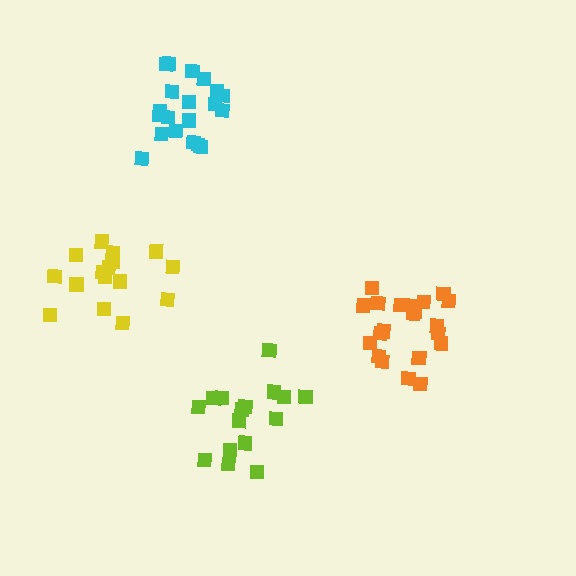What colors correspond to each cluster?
The clusters are colored: yellow, lime, cyan, orange.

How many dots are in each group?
Group 1: 16 dots, Group 2: 16 dots, Group 3: 20 dots, Group 4: 21 dots (73 total).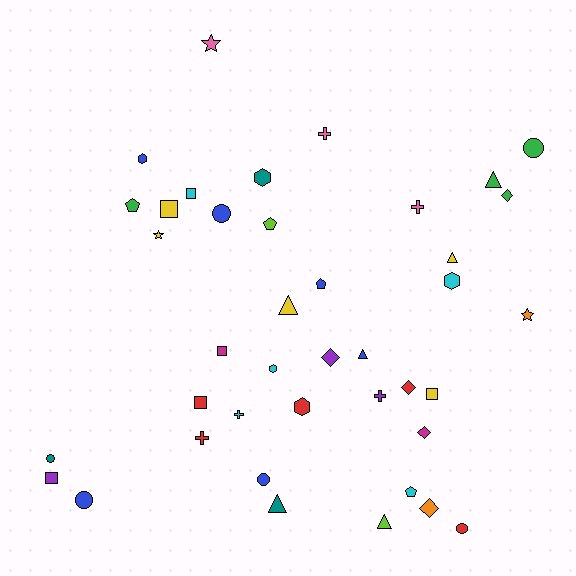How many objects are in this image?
There are 40 objects.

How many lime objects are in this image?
There are 2 lime objects.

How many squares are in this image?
There are 6 squares.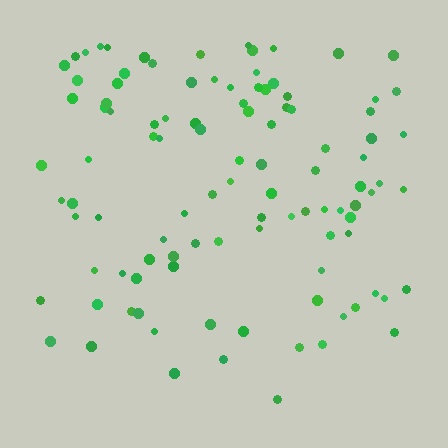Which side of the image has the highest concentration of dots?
The top.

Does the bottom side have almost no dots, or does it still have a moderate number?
Still a moderate number, just noticeably fewer than the top.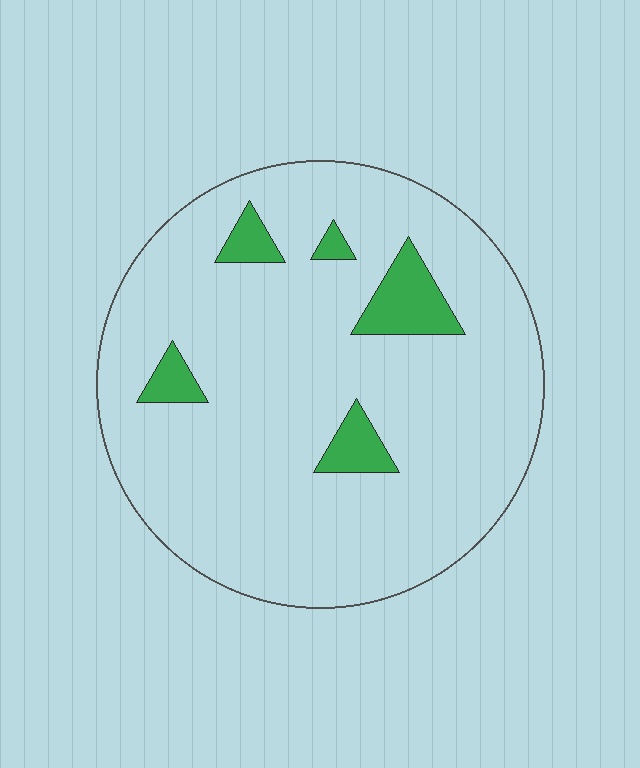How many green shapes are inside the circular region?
5.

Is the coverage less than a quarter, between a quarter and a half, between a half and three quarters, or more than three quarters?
Less than a quarter.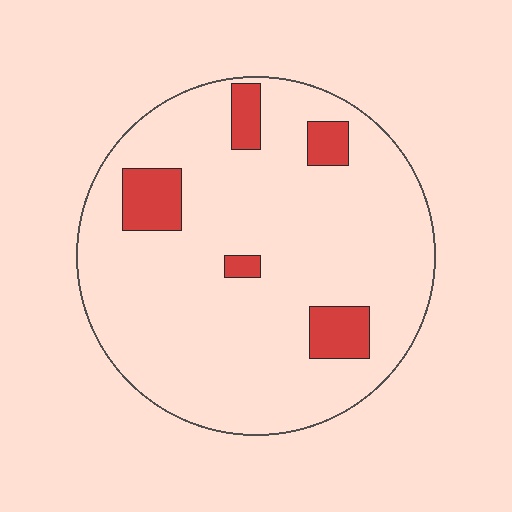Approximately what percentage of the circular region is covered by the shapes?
Approximately 10%.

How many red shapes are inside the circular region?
5.